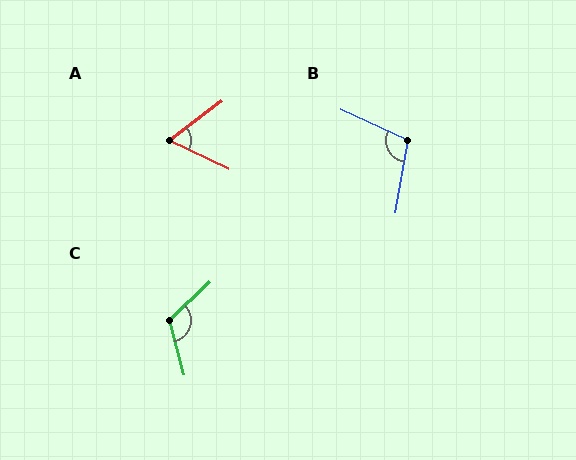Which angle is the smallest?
A, at approximately 63 degrees.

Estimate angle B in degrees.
Approximately 105 degrees.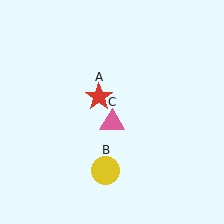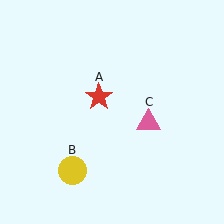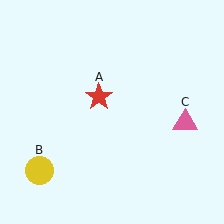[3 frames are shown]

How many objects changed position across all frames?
2 objects changed position: yellow circle (object B), pink triangle (object C).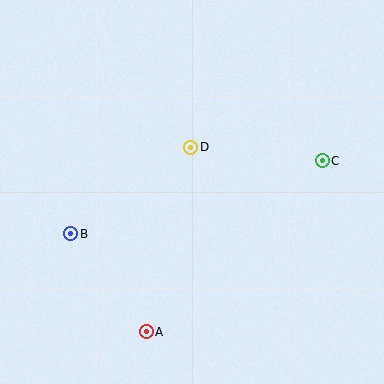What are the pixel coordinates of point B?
Point B is at (71, 234).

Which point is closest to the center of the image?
Point D at (191, 147) is closest to the center.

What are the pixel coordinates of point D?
Point D is at (191, 147).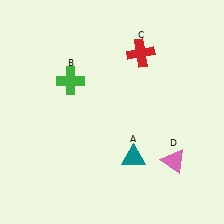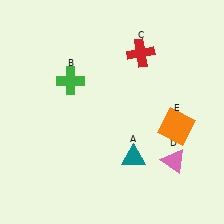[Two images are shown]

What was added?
An orange square (E) was added in Image 2.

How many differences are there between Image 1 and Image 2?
There is 1 difference between the two images.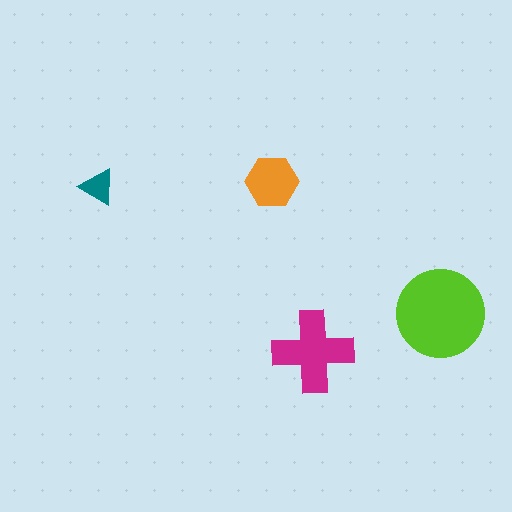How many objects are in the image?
There are 4 objects in the image.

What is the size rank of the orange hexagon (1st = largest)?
3rd.